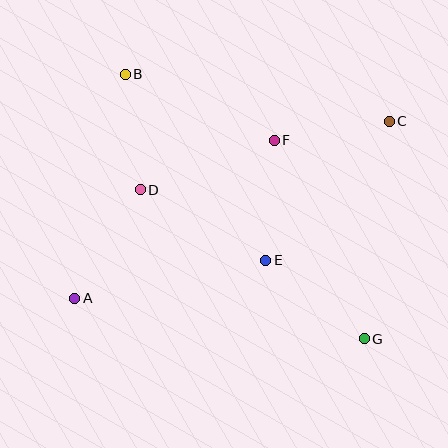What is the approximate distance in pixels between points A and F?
The distance between A and F is approximately 254 pixels.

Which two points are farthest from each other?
Points A and C are farthest from each other.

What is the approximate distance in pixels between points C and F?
The distance between C and F is approximately 117 pixels.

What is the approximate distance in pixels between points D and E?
The distance between D and E is approximately 144 pixels.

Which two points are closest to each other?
Points B and D are closest to each other.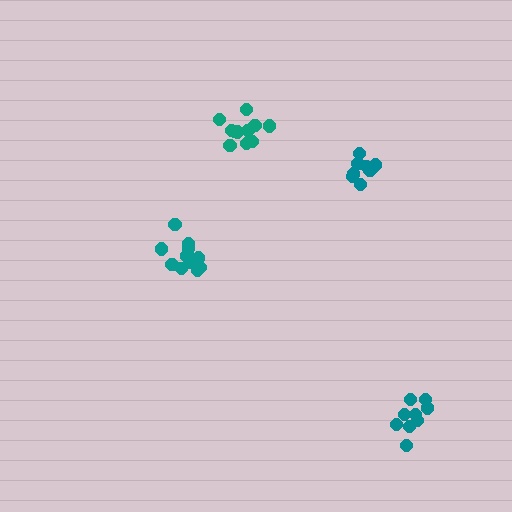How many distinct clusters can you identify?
There are 4 distinct clusters.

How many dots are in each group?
Group 1: 11 dots, Group 2: 9 dots, Group 3: 12 dots, Group 4: 8 dots (40 total).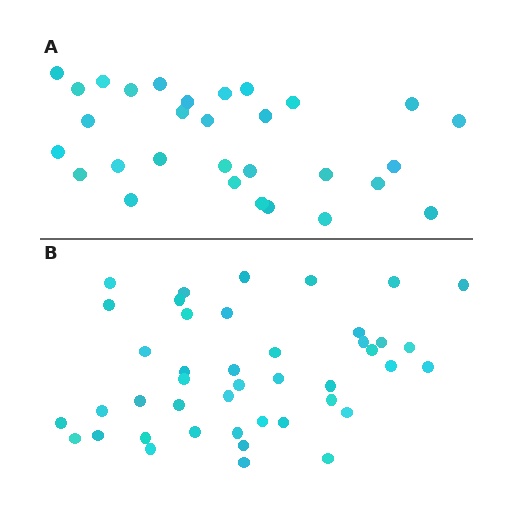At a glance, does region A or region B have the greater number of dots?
Region B (the bottom region) has more dots.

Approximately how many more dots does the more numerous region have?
Region B has approximately 15 more dots than region A.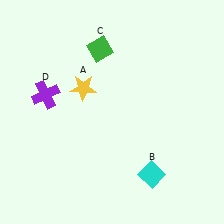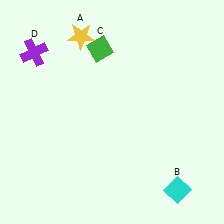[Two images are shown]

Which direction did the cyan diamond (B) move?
The cyan diamond (B) moved right.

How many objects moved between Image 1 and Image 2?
3 objects moved between the two images.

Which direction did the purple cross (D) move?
The purple cross (D) moved up.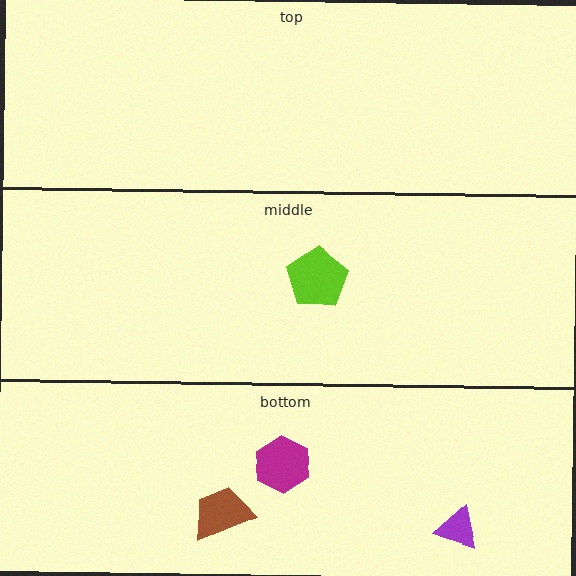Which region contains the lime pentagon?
The middle region.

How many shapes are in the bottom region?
3.